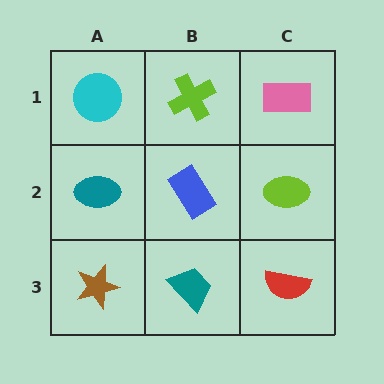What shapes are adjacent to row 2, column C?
A pink rectangle (row 1, column C), a red semicircle (row 3, column C), a blue rectangle (row 2, column B).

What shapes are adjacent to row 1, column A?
A teal ellipse (row 2, column A), a lime cross (row 1, column B).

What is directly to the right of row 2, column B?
A lime ellipse.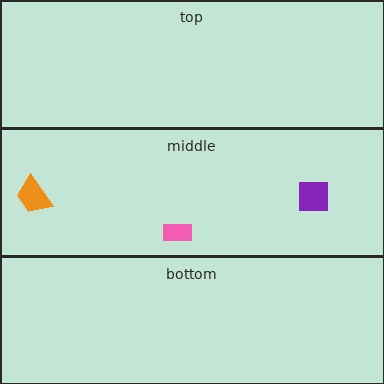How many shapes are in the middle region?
3.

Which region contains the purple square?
The middle region.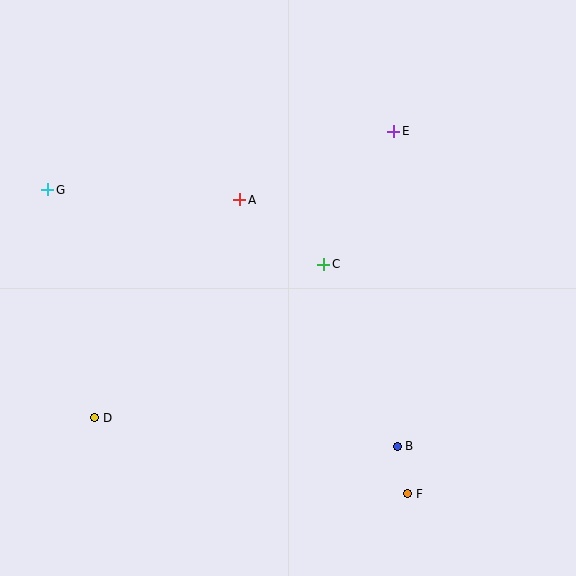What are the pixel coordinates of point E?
Point E is at (394, 131).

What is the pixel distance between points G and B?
The distance between G and B is 434 pixels.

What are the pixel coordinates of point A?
Point A is at (240, 200).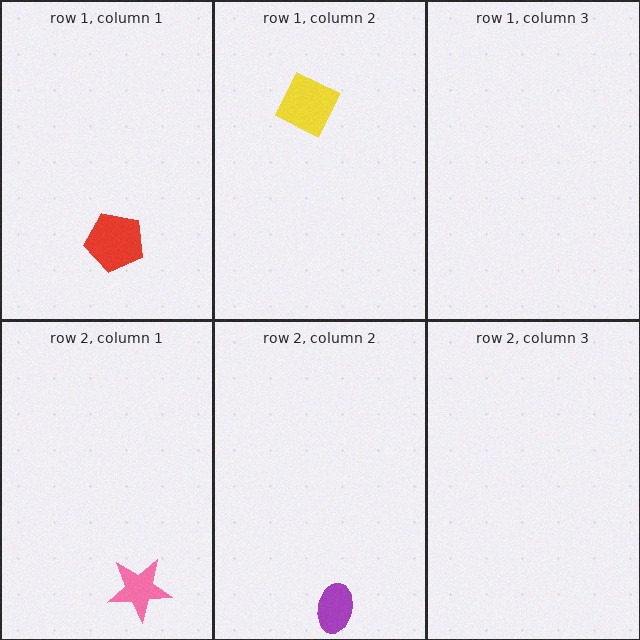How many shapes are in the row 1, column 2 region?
1.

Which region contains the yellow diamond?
The row 1, column 2 region.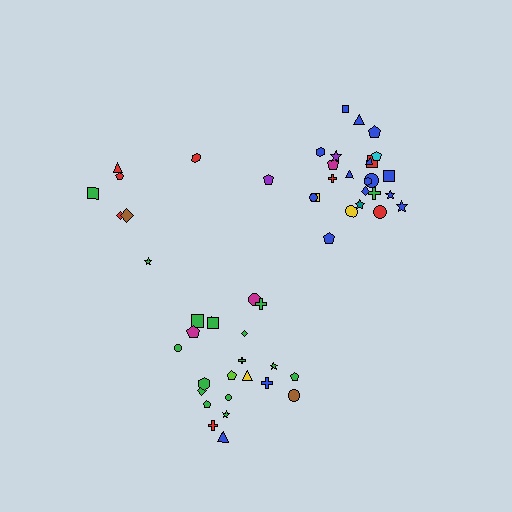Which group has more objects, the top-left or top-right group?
The top-right group.